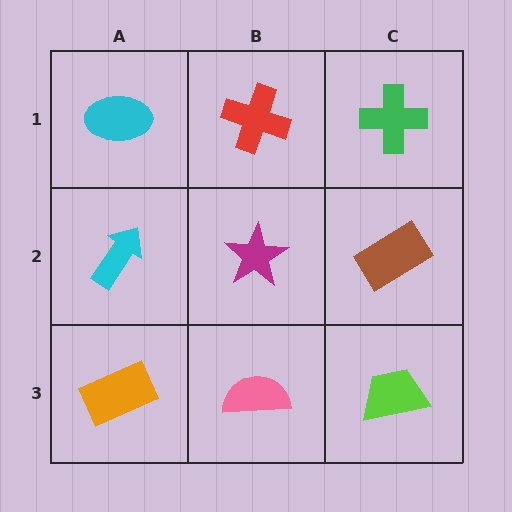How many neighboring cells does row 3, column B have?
3.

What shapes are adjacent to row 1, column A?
A cyan arrow (row 2, column A), a red cross (row 1, column B).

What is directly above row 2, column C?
A green cross.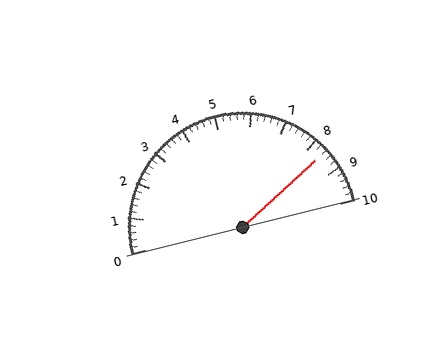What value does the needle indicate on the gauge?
The needle indicates approximately 8.4.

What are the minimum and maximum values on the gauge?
The gauge ranges from 0 to 10.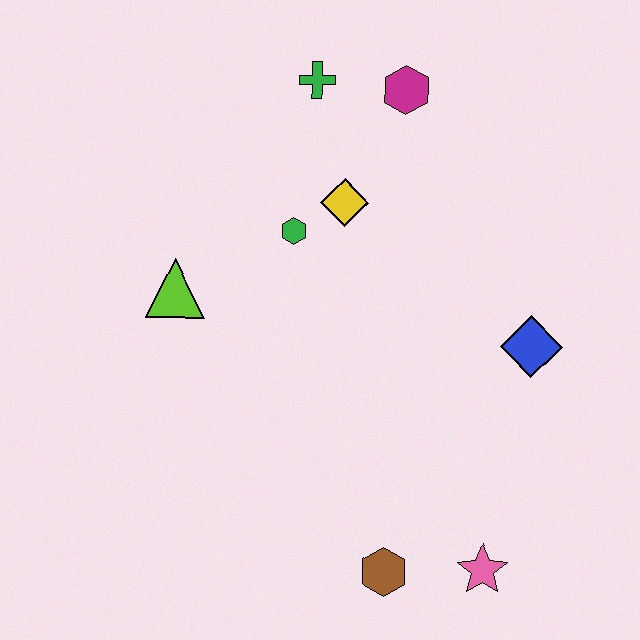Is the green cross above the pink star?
Yes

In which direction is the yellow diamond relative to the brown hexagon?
The yellow diamond is above the brown hexagon.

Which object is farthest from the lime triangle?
The pink star is farthest from the lime triangle.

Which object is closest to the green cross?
The magenta hexagon is closest to the green cross.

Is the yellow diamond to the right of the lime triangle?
Yes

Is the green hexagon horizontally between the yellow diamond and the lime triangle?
Yes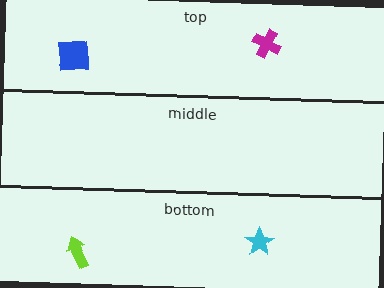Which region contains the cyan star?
The bottom region.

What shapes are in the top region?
The blue square, the magenta cross.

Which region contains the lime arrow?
The bottom region.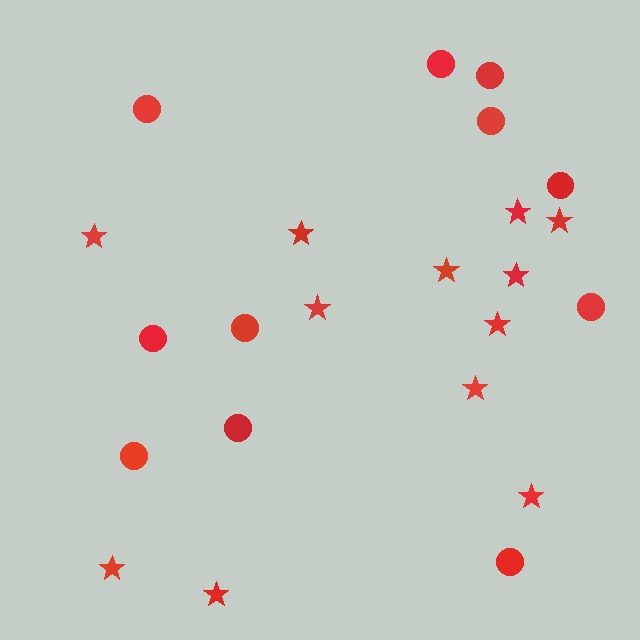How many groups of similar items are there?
There are 2 groups: one group of stars (12) and one group of circles (11).